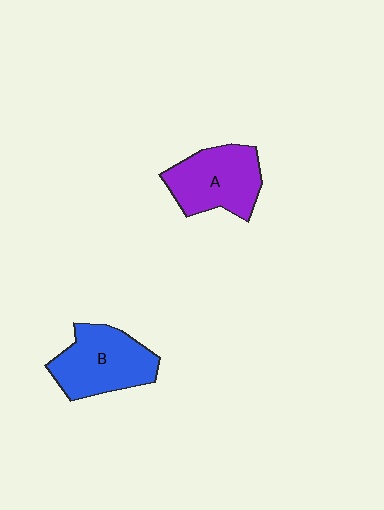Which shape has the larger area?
Shape B (blue).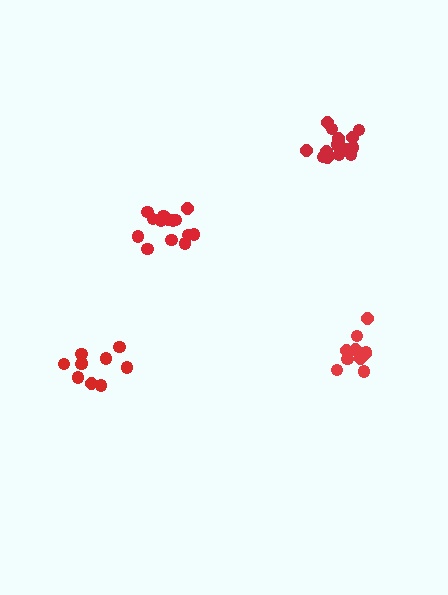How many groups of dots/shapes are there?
There are 4 groups.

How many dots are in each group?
Group 1: 10 dots, Group 2: 15 dots, Group 3: 10 dots, Group 4: 14 dots (49 total).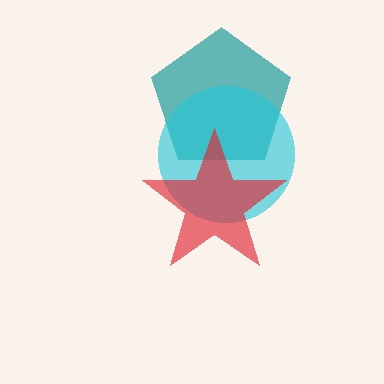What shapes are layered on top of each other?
The layered shapes are: a teal pentagon, a cyan circle, a red star.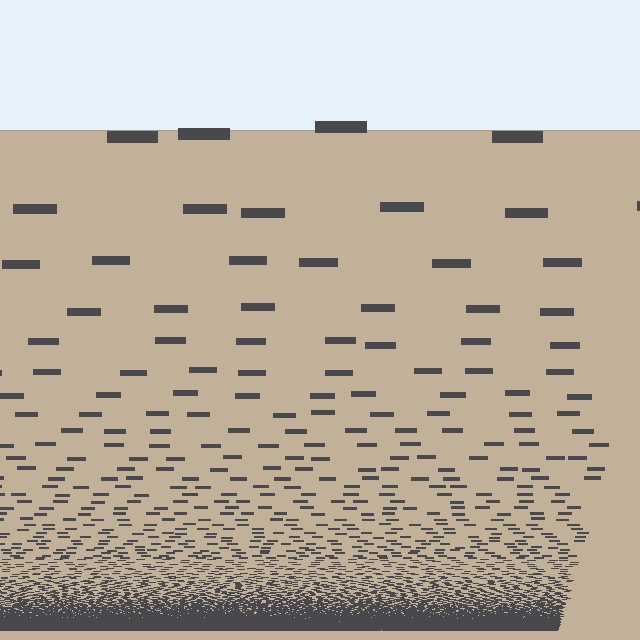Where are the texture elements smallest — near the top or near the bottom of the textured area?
Near the bottom.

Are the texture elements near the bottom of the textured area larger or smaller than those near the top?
Smaller. The gradient is inverted — elements near the bottom are smaller and denser.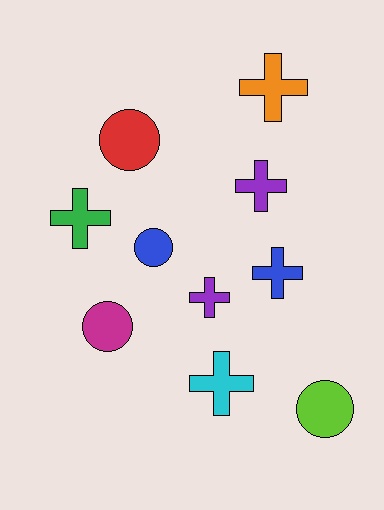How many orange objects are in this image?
There is 1 orange object.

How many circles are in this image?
There are 4 circles.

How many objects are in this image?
There are 10 objects.